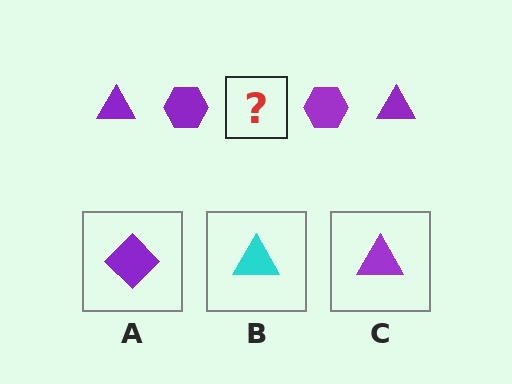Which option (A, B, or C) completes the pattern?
C.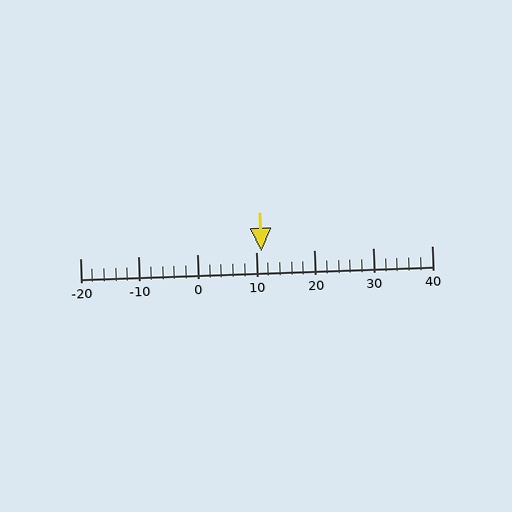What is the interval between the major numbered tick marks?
The major tick marks are spaced 10 units apart.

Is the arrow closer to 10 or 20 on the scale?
The arrow is closer to 10.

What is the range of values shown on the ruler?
The ruler shows values from -20 to 40.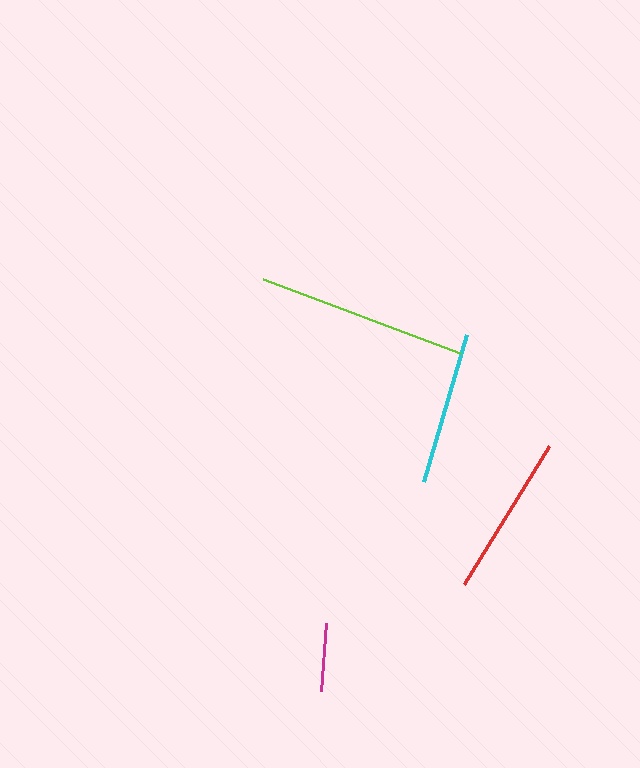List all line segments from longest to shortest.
From longest to shortest: lime, red, cyan, magenta.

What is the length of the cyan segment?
The cyan segment is approximately 154 pixels long.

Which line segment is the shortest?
The magenta line is the shortest at approximately 68 pixels.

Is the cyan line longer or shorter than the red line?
The red line is longer than the cyan line.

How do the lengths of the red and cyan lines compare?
The red and cyan lines are approximately the same length.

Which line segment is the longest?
The lime line is the longest at approximately 210 pixels.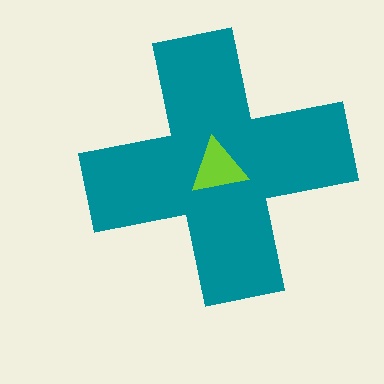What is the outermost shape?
The teal cross.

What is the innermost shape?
The lime triangle.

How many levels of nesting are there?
2.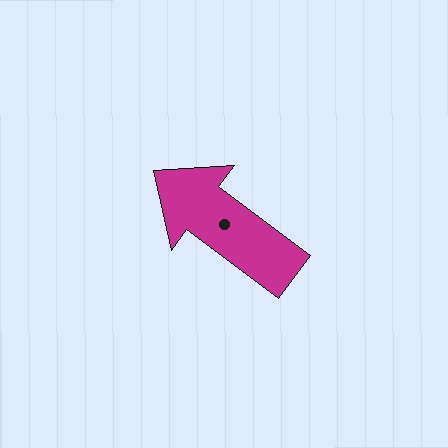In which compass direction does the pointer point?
Northwest.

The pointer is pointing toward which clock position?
Roughly 10 o'clock.